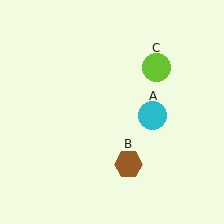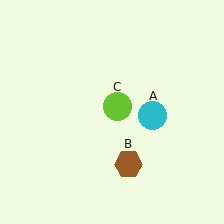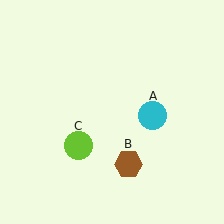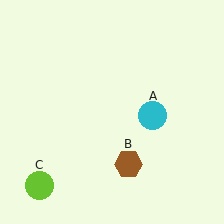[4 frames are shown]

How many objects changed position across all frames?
1 object changed position: lime circle (object C).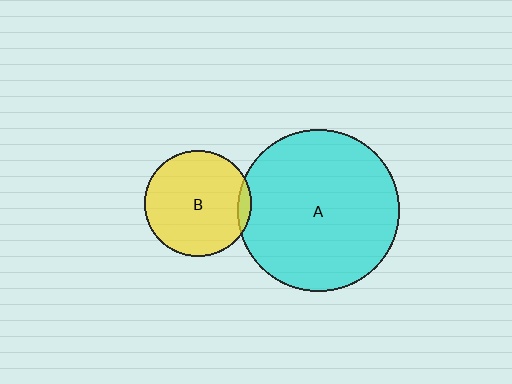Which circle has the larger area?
Circle A (cyan).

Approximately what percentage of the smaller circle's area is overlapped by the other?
Approximately 5%.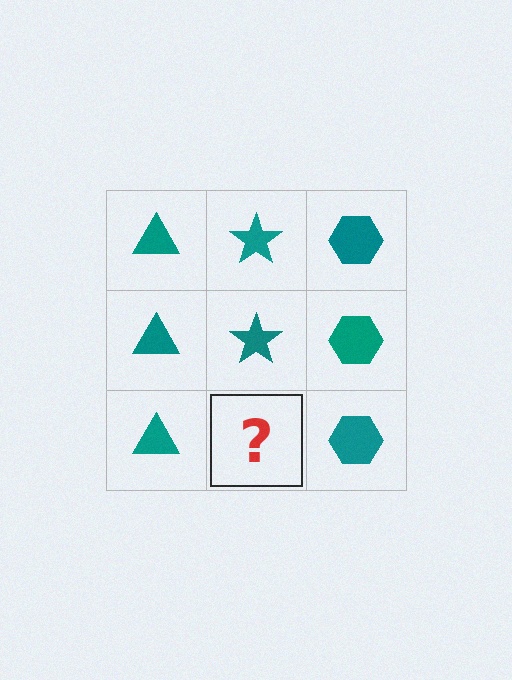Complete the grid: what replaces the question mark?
The question mark should be replaced with a teal star.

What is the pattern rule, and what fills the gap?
The rule is that each column has a consistent shape. The gap should be filled with a teal star.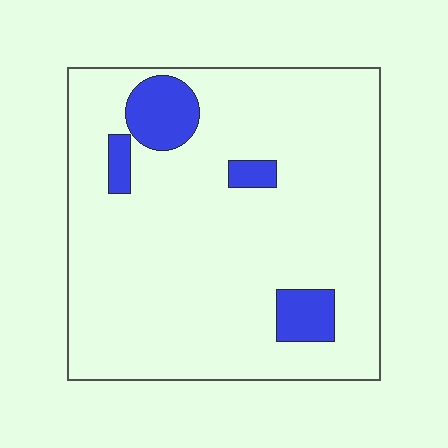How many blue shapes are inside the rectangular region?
4.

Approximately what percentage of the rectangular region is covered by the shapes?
Approximately 10%.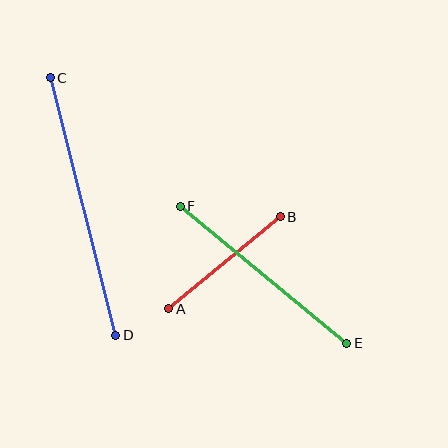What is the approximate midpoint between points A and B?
The midpoint is at approximately (224, 263) pixels.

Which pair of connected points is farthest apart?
Points C and D are farthest apart.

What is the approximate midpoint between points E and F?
The midpoint is at approximately (264, 275) pixels.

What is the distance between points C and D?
The distance is approximately 266 pixels.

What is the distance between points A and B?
The distance is approximately 144 pixels.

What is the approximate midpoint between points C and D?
The midpoint is at approximately (83, 207) pixels.